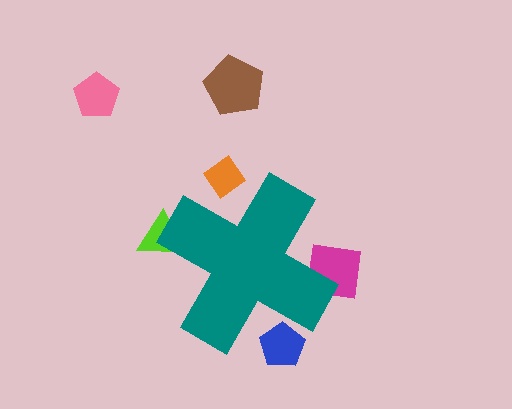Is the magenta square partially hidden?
Yes, the magenta square is partially hidden behind the teal cross.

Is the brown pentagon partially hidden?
No, the brown pentagon is fully visible.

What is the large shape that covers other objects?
A teal cross.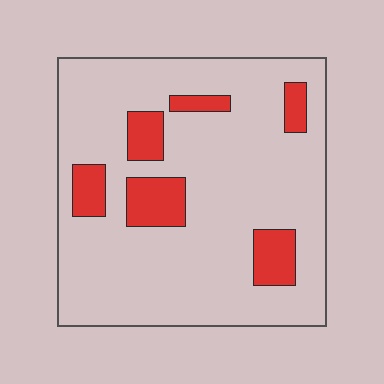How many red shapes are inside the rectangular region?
6.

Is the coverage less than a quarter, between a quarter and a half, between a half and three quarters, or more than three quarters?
Less than a quarter.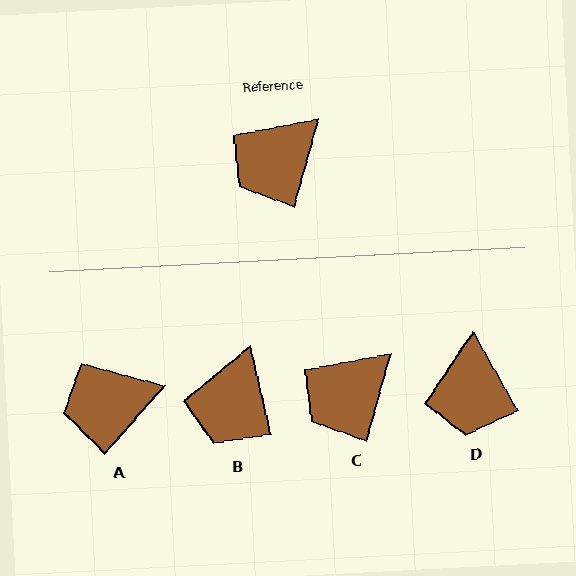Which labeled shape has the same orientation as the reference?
C.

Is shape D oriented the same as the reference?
No, it is off by about 45 degrees.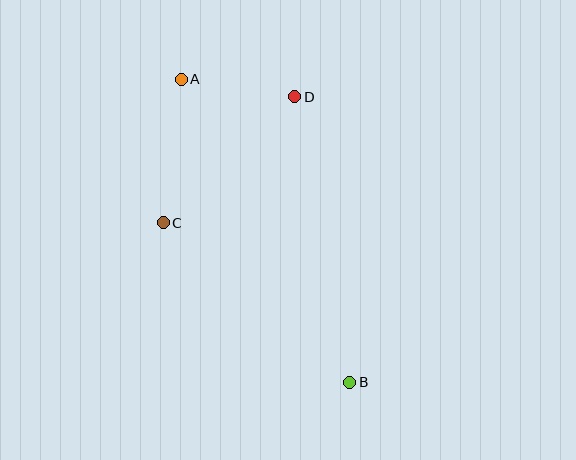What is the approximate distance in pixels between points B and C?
The distance between B and C is approximately 245 pixels.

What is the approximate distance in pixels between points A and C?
The distance between A and C is approximately 145 pixels.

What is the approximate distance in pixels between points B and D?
The distance between B and D is approximately 291 pixels.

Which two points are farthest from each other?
Points A and B are farthest from each other.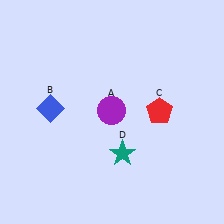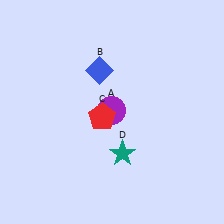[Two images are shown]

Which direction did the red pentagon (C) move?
The red pentagon (C) moved left.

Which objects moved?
The objects that moved are: the blue diamond (B), the red pentagon (C).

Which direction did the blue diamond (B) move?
The blue diamond (B) moved right.